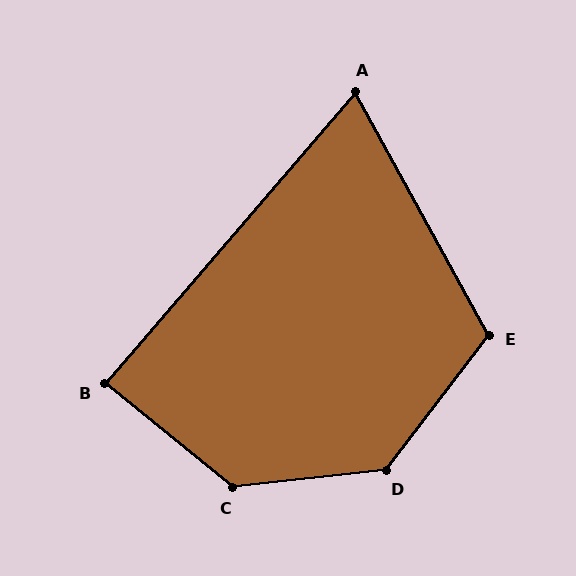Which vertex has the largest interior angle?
C, at approximately 135 degrees.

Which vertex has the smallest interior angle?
A, at approximately 70 degrees.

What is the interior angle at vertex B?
Approximately 88 degrees (approximately right).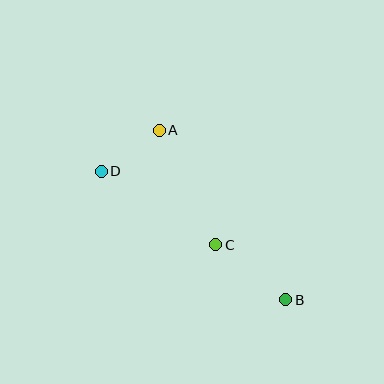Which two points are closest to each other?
Points A and D are closest to each other.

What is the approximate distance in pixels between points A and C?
The distance between A and C is approximately 128 pixels.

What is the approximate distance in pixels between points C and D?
The distance between C and D is approximately 136 pixels.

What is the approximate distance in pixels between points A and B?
The distance between A and B is approximately 212 pixels.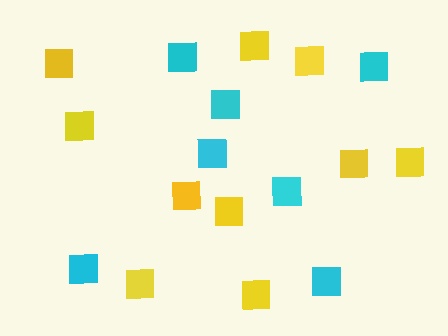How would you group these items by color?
There are 2 groups: one group of cyan squares (7) and one group of yellow squares (10).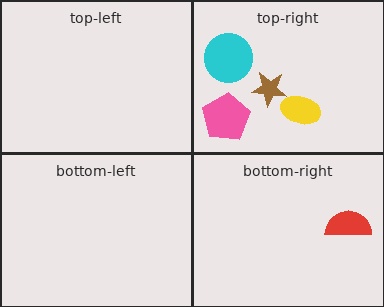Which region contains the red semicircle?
The bottom-right region.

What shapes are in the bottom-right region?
The red semicircle.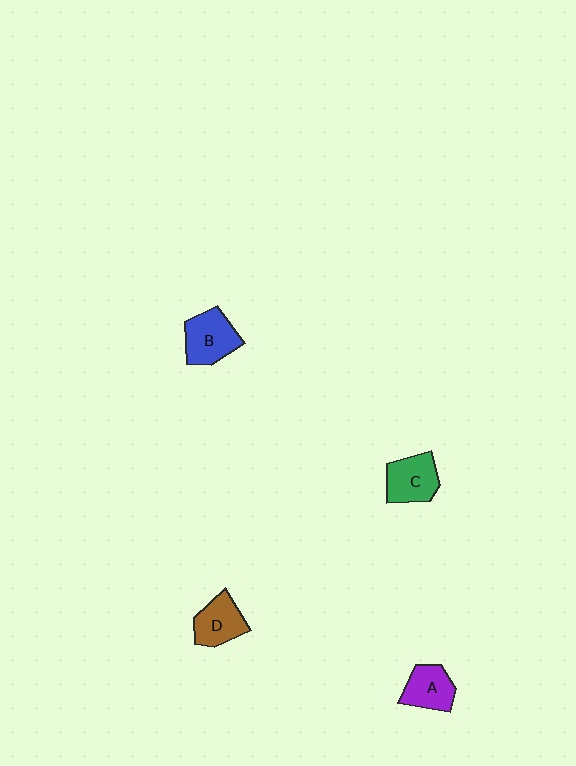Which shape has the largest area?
Shape B (blue).